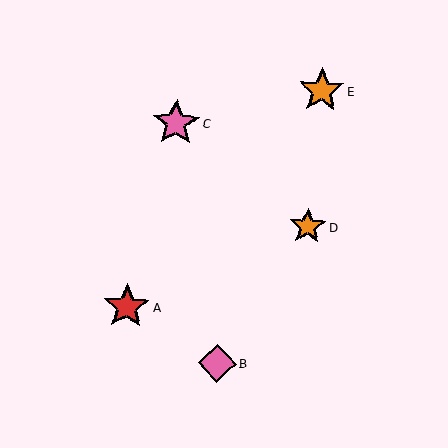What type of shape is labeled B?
Shape B is a pink diamond.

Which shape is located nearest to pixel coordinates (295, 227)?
The orange star (labeled D) at (308, 226) is nearest to that location.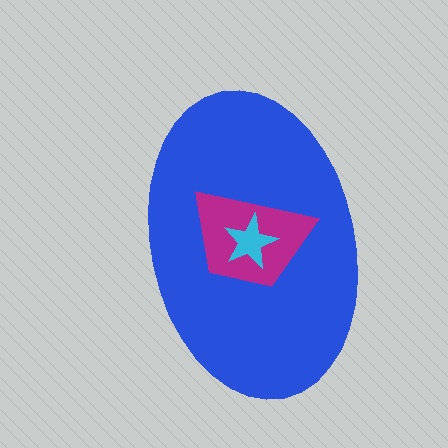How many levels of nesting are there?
3.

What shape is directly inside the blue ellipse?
The magenta trapezoid.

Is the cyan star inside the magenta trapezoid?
Yes.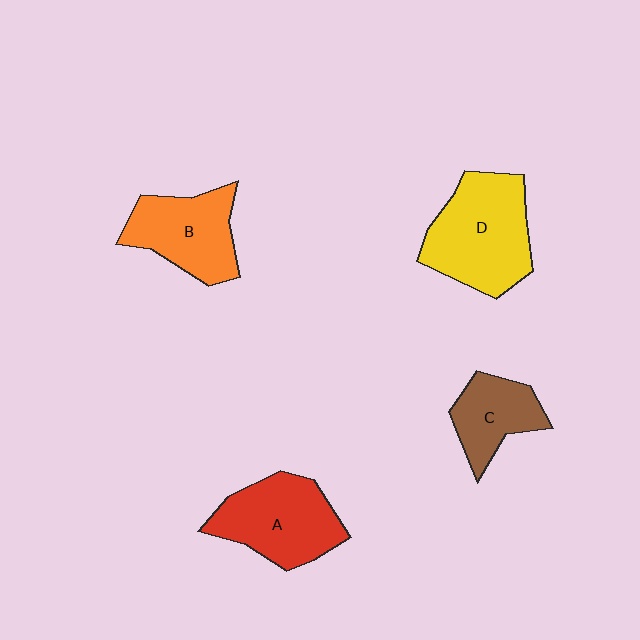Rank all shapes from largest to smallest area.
From largest to smallest: D (yellow), A (red), B (orange), C (brown).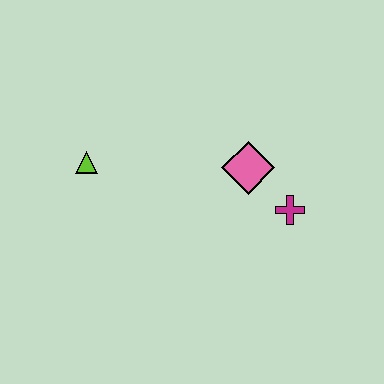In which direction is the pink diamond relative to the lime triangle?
The pink diamond is to the right of the lime triangle.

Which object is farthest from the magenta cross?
The lime triangle is farthest from the magenta cross.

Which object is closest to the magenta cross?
The pink diamond is closest to the magenta cross.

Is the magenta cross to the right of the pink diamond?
Yes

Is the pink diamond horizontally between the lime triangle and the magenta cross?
Yes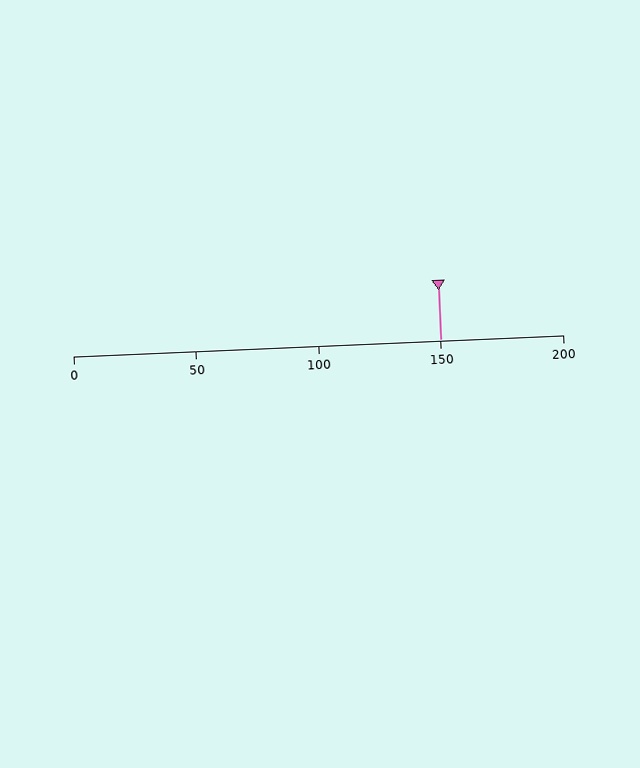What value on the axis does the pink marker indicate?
The marker indicates approximately 150.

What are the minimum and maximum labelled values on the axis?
The axis runs from 0 to 200.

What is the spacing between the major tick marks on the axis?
The major ticks are spaced 50 apart.